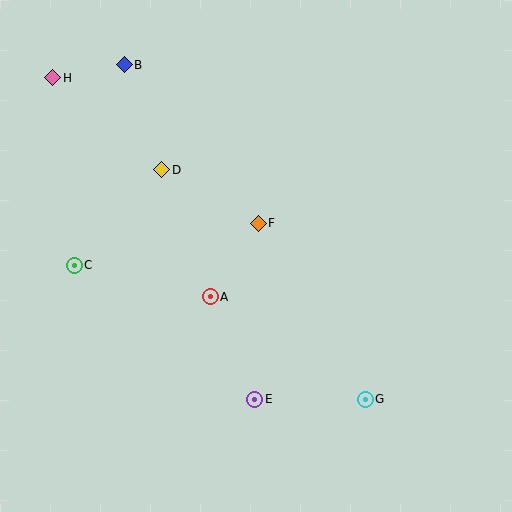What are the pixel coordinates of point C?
Point C is at (74, 265).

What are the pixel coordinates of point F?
Point F is at (258, 223).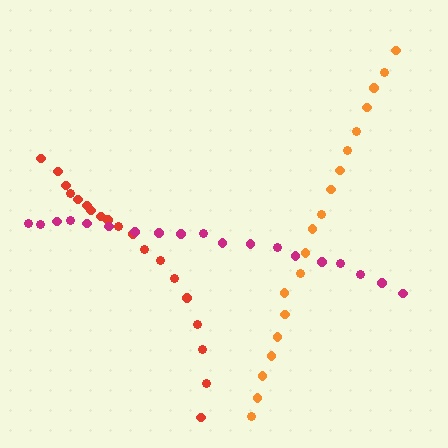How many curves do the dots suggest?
There are 3 distinct paths.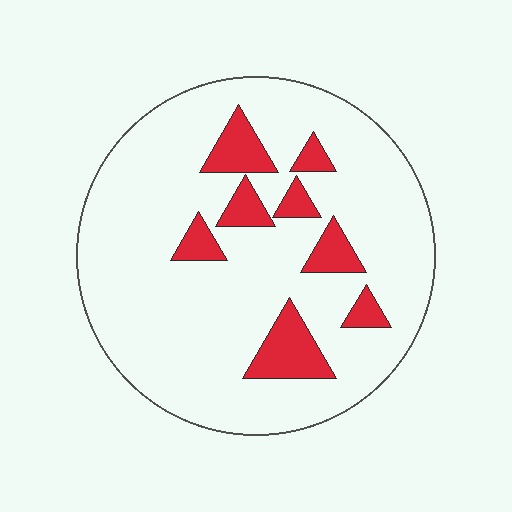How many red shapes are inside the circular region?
8.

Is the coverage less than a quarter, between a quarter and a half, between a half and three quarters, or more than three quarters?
Less than a quarter.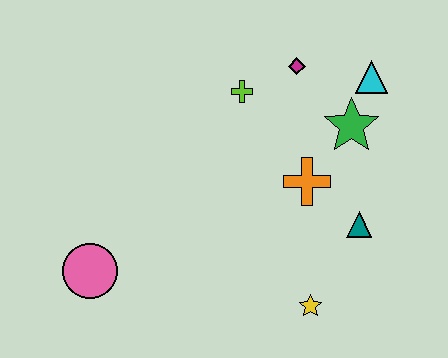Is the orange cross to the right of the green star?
No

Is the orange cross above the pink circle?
Yes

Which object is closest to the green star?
The cyan triangle is closest to the green star.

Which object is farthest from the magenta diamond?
The pink circle is farthest from the magenta diamond.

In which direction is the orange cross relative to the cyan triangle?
The orange cross is below the cyan triangle.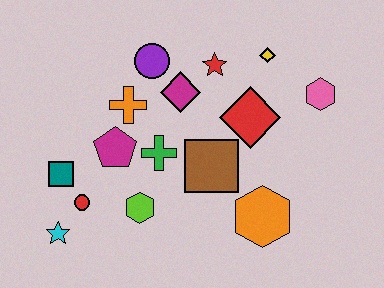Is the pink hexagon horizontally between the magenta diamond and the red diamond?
No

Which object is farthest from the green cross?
The pink hexagon is farthest from the green cross.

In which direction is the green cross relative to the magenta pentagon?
The green cross is to the right of the magenta pentagon.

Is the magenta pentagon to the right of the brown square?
No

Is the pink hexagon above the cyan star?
Yes